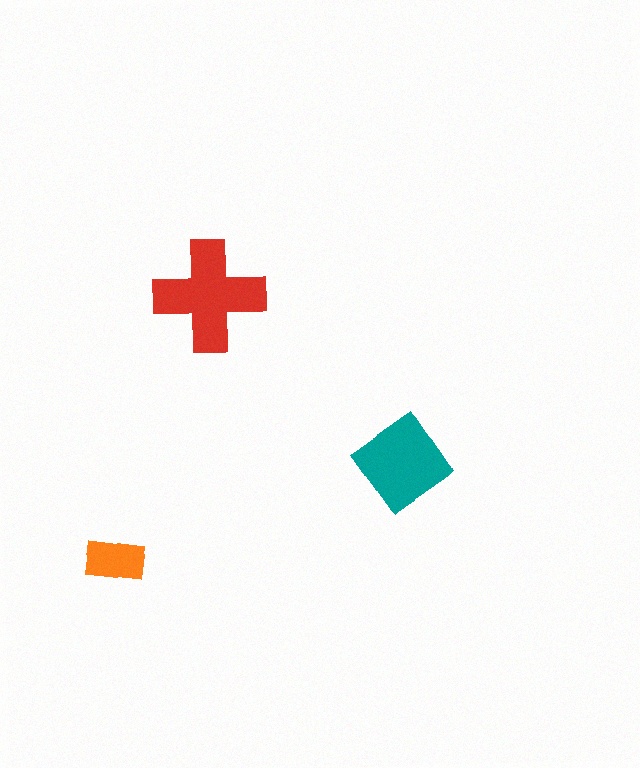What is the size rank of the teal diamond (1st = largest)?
2nd.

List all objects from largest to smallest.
The red cross, the teal diamond, the orange rectangle.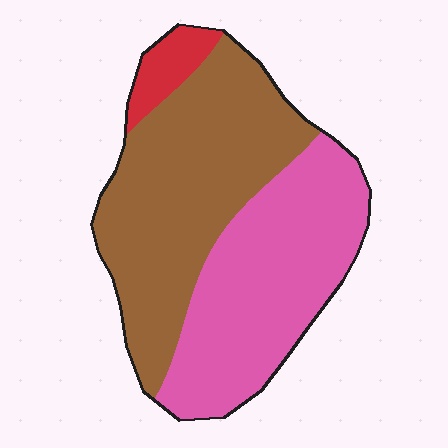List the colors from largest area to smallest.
From largest to smallest: brown, pink, red.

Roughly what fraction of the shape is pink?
Pink takes up about two fifths (2/5) of the shape.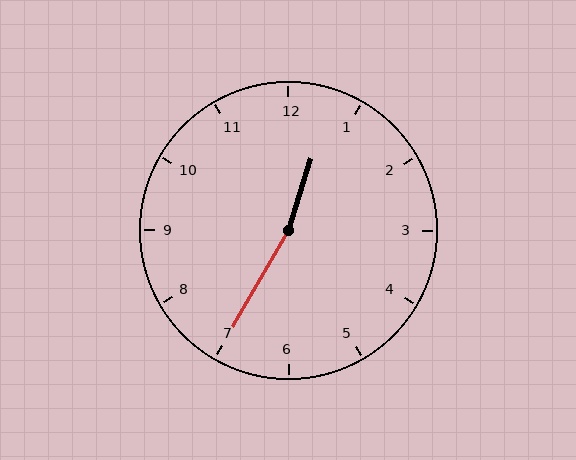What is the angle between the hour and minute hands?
Approximately 168 degrees.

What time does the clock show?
12:35.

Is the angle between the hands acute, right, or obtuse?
It is obtuse.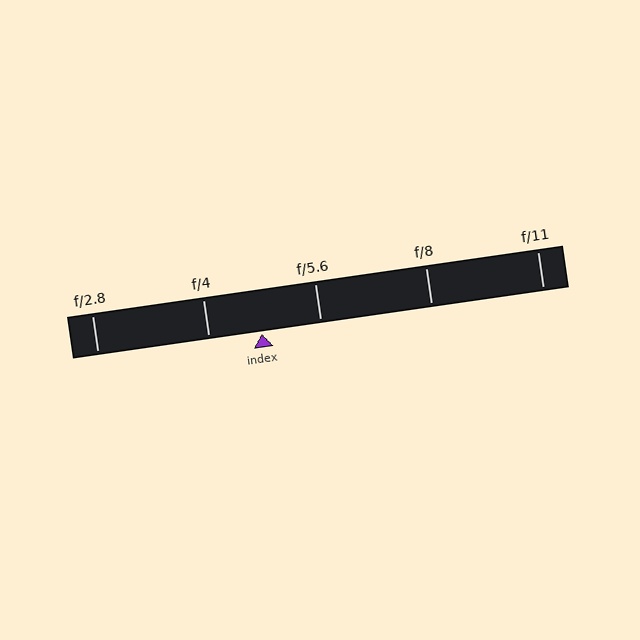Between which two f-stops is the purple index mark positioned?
The index mark is between f/4 and f/5.6.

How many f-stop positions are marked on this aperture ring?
There are 5 f-stop positions marked.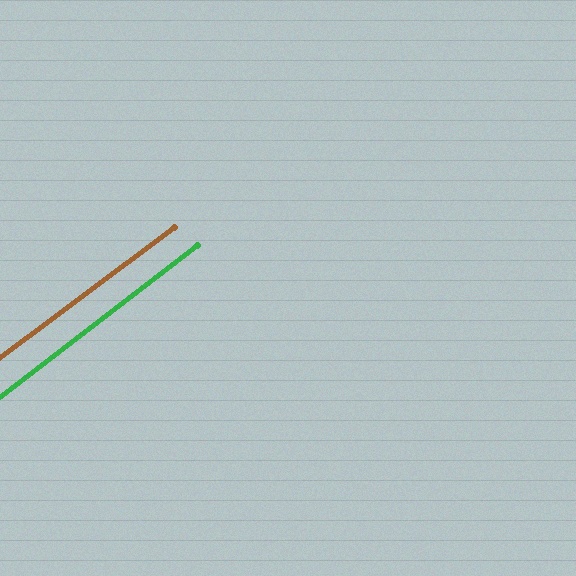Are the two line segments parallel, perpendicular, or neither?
Parallel — their directions differ by only 0.8°.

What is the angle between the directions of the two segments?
Approximately 1 degree.